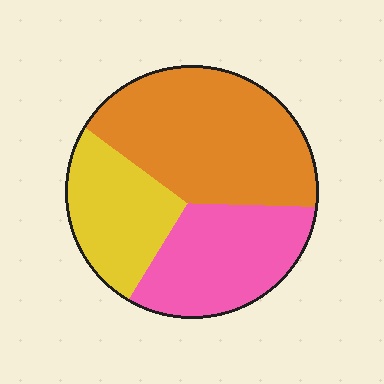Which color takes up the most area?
Orange, at roughly 45%.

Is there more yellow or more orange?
Orange.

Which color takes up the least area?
Yellow, at roughly 25%.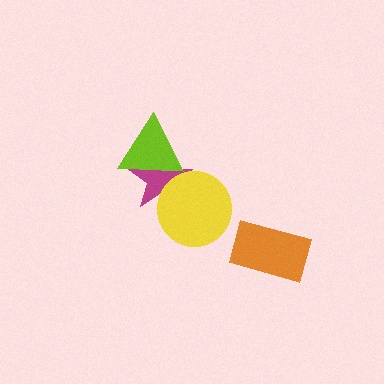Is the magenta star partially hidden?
Yes, it is partially covered by another shape.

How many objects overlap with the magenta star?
2 objects overlap with the magenta star.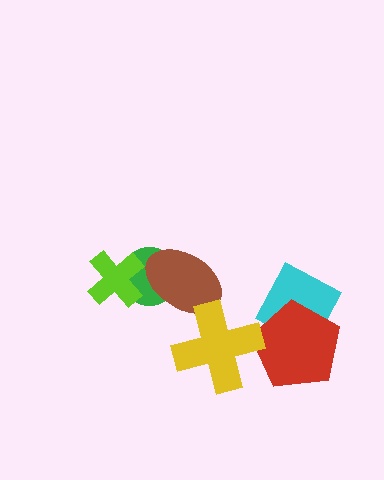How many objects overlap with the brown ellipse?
2 objects overlap with the brown ellipse.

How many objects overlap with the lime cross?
1 object overlaps with the lime cross.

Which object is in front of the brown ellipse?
The yellow cross is in front of the brown ellipse.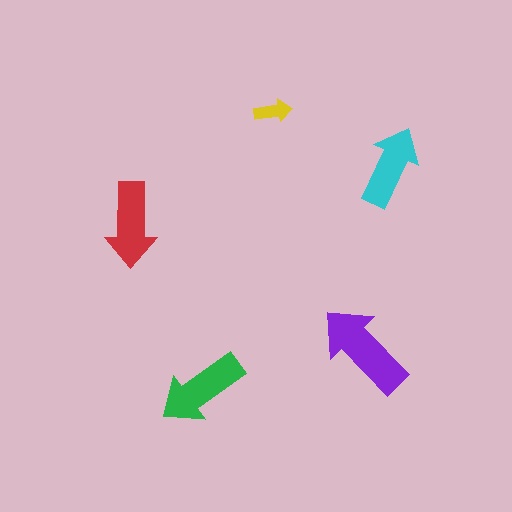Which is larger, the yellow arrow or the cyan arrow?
The cyan one.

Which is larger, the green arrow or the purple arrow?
The purple one.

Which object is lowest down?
The green arrow is bottommost.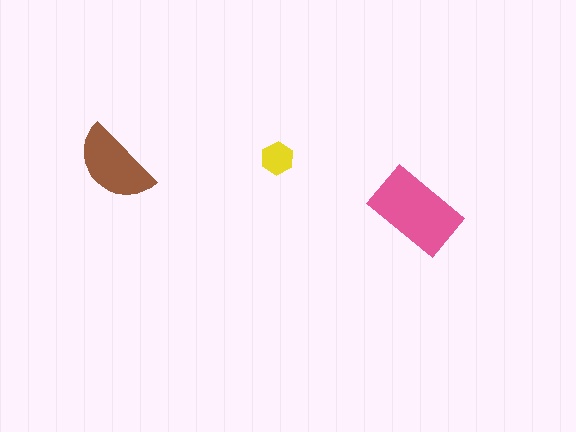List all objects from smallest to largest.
The yellow hexagon, the brown semicircle, the pink rectangle.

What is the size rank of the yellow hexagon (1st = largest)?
3rd.